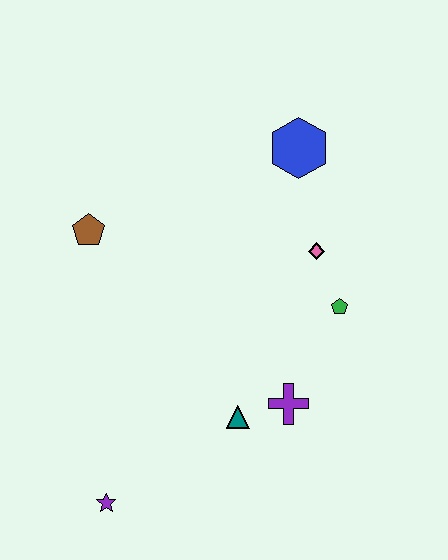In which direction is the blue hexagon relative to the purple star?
The blue hexagon is above the purple star.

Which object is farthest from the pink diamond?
The purple star is farthest from the pink diamond.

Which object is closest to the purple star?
The teal triangle is closest to the purple star.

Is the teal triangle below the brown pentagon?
Yes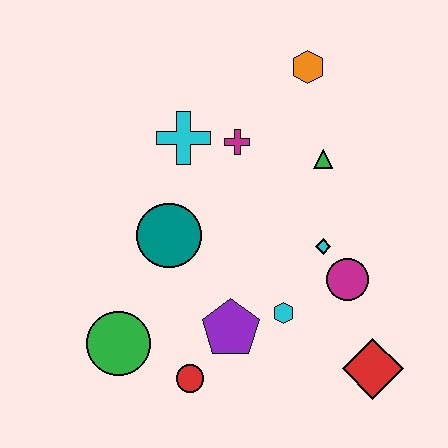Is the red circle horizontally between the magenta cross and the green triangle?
No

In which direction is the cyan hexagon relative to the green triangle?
The cyan hexagon is below the green triangle.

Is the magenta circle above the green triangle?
No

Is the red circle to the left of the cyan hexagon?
Yes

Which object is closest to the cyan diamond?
The magenta circle is closest to the cyan diamond.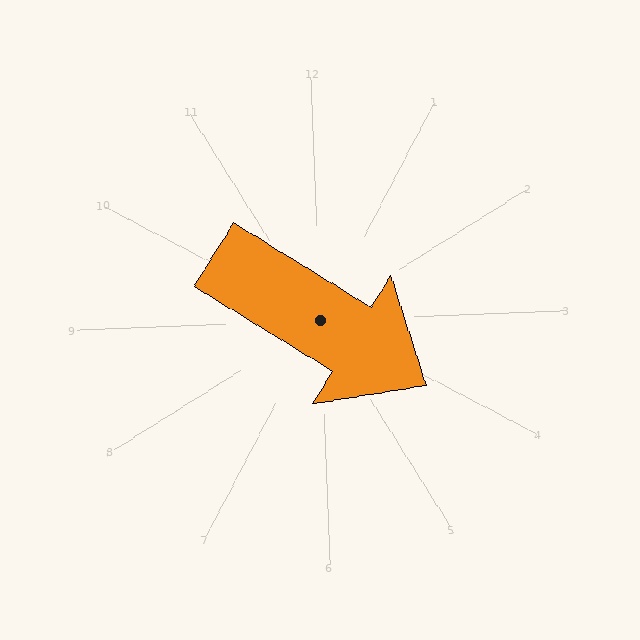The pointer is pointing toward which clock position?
Roughly 4 o'clock.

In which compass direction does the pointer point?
Southeast.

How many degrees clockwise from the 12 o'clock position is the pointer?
Approximately 124 degrees.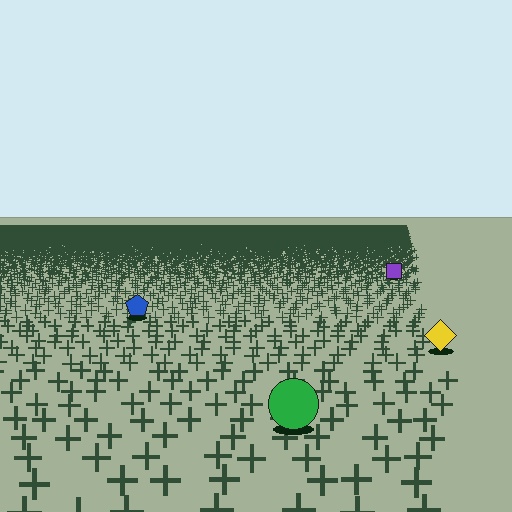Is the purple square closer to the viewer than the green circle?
No. The green circle is closer — you can tell from the texture gradient: the ground texture is coarser near it.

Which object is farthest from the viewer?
The purple square is farthest from the viewer. It appears smaller and the ground texture around it is denser.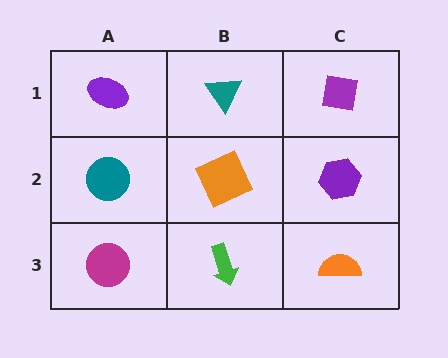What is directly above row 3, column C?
A purple hexagon.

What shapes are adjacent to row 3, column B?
An orange square (row 2, column B), a magenta circle (row 3, column A), an orange semicircle (row 3, column C).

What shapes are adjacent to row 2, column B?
A teal triangle (row 1, column B), a green arrow (row 3, column B), a teal circle (row 2, column A), a purple hexagon (row 2, column C).